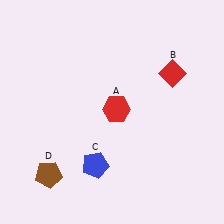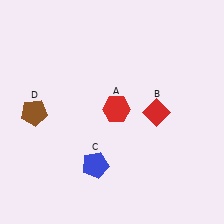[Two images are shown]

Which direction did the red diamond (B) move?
The red diamond (B) moved down.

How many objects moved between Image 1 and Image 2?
2 objects moved between the two images.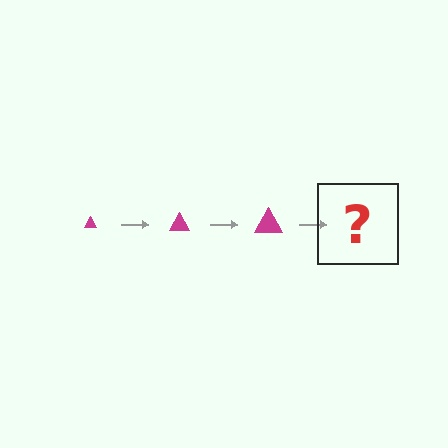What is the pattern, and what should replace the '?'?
The pattern is that the triangle gets progressively larger each step. The '?' should be a magenta triangle, larger than the previous one.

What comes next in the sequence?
The next element should be a magenta triangle, larger than the previous one.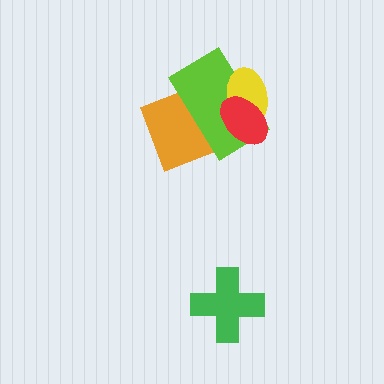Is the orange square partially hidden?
Yes, it is partially covered by another shape.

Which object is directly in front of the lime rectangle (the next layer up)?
The yellow ellipse is directly in front of the lime rectangle.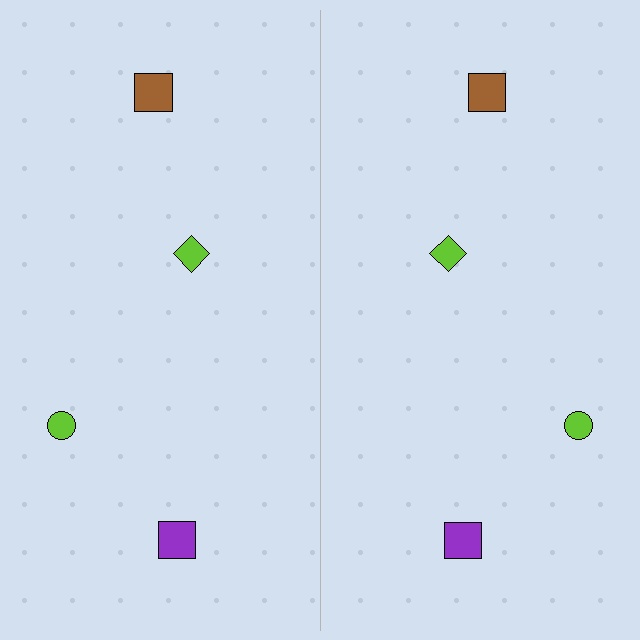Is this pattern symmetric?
Yes, this pattern has bilateral (reflection) symmetry.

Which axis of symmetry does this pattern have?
The pattern has a vertical axis of symmetry running through the center of the image.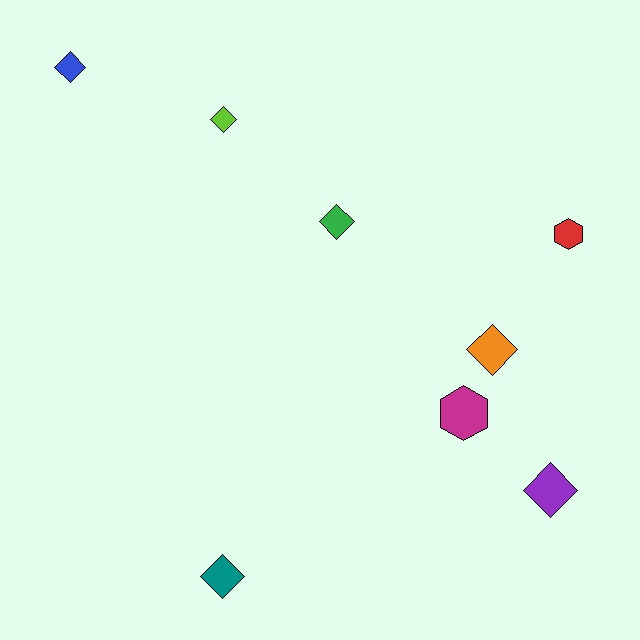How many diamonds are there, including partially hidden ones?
There are 6 diamonds.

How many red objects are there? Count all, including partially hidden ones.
There is 1 red object.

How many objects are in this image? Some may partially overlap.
There are 8 objects.